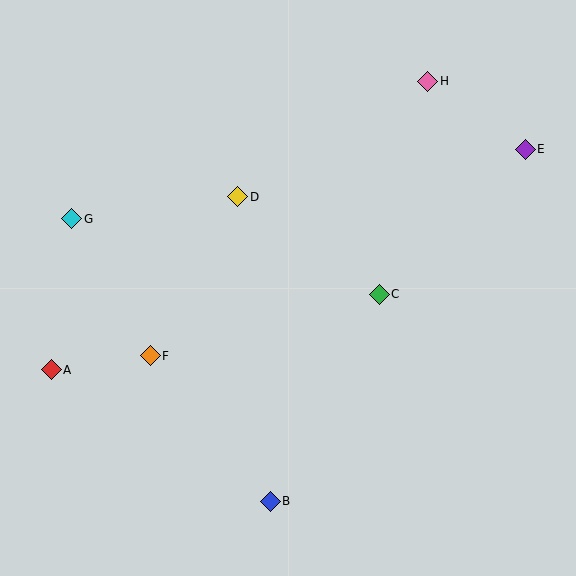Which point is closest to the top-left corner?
Point G is closest to the top-left corner.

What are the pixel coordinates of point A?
Point A is at (51, 370).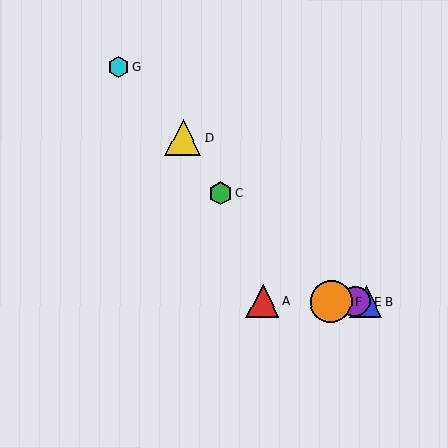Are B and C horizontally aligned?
No, B is at y≈302 and C is at y≈193.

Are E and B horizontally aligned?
Yes, both are at y≈302.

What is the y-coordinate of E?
Object E is at y≈302.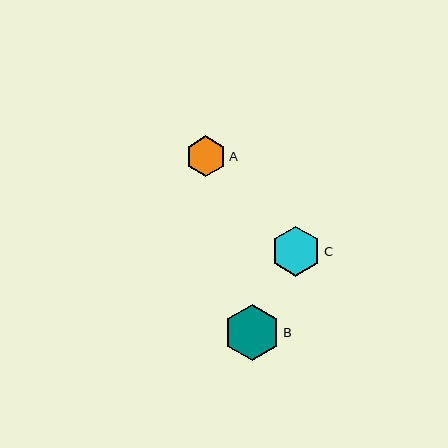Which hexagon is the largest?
Hexagon B is the largest with a size of approximately 57 pixels.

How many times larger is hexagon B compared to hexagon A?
Hexagon B is approximately 1.4 times the size of hexagon A.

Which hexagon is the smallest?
Hexagon A is the smallest with a size of approximately 41 pixels.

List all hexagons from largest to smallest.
From largest to smallest: B, C, A.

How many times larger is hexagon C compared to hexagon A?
Hexagon C is approximately 1.2 times the size of hexagon A.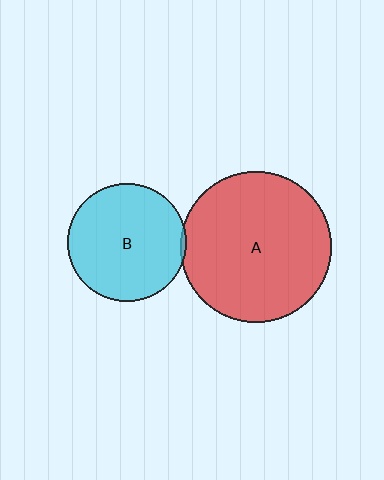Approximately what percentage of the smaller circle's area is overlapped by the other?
Approximately 5%.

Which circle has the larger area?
Circle A (red).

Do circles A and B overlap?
Yes.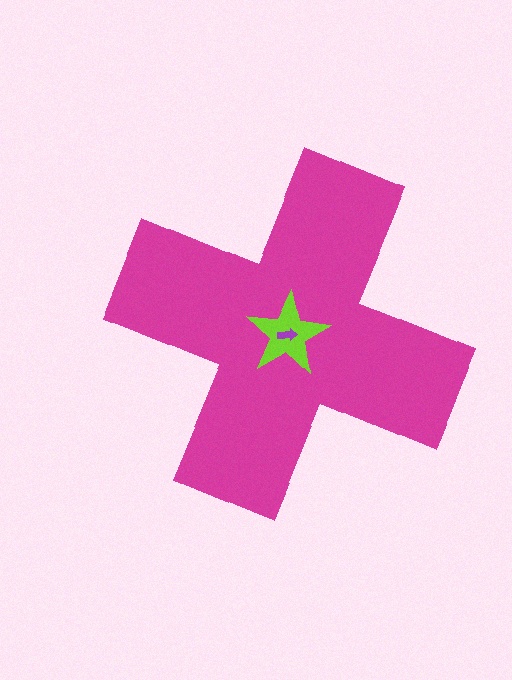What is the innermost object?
The purple arrow.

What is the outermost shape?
The magenta cross.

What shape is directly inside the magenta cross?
The lime star.